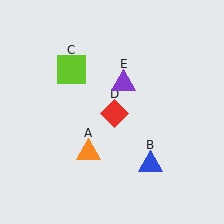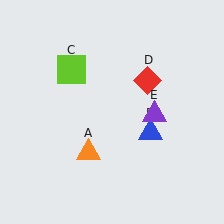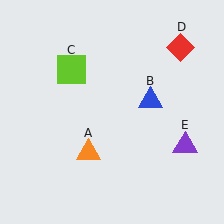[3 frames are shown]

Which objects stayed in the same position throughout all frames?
Orange triangle (object A) and lime square (object C) remained stationary.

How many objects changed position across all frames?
3 objects changed position: blue triangle (object B), red diamond (object D), purple triangle (object E).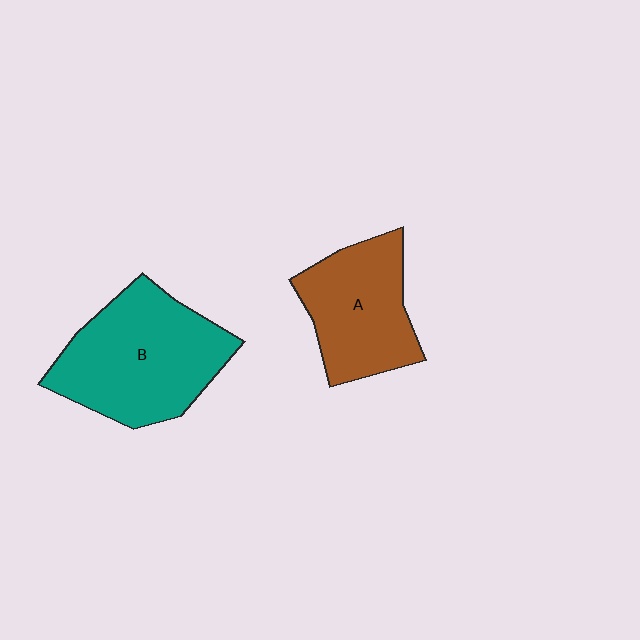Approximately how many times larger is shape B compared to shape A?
Approximately 1.4 times.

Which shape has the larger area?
Shape B (teal).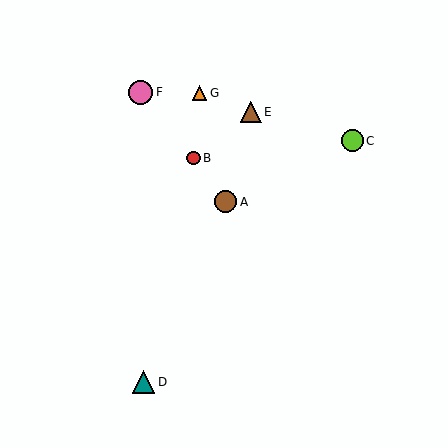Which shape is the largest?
The pink circle (labeled F) is the largest.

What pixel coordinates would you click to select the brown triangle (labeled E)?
Click at (251, 112) to select the brown triangle E.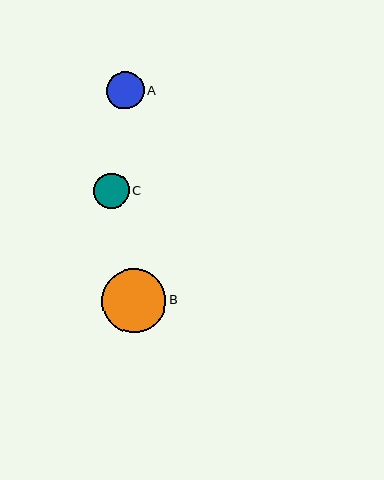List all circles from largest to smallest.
From largest to smallest: B, A, C.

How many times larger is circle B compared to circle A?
Circle B is approximately 1.7 times the size of circle A.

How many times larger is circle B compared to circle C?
Circle B is approximately 1.8 times the size of circle C.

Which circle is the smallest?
Circle C is the smallest with a size of approximately 36 pixels.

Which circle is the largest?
Circle B is the largest with a size of approximately 64 pixels.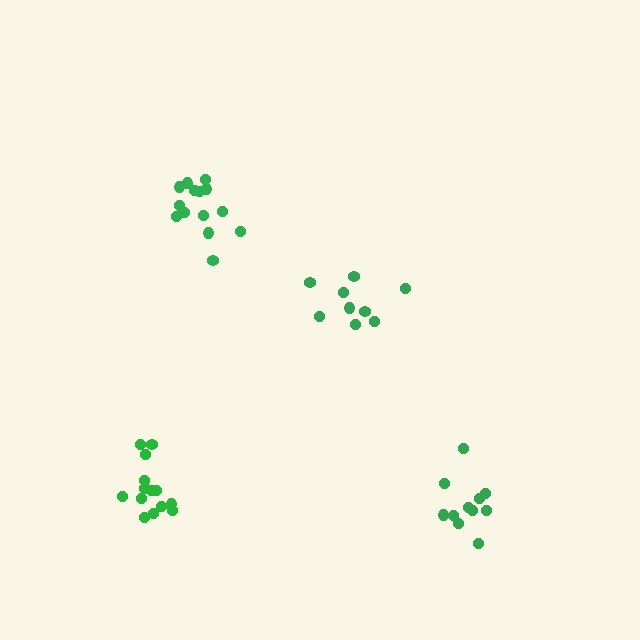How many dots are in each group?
Group 1: 14 dots, Group 2: 9 dots, Group 3: 11 dots, Group 4: 14 dots (48 total).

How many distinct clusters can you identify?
There are 4 distinct clusters.